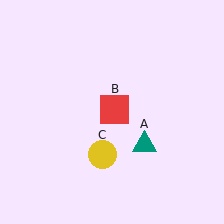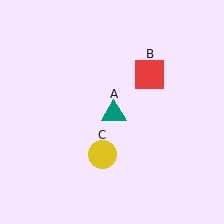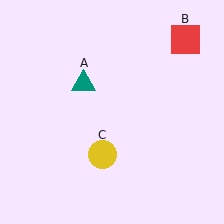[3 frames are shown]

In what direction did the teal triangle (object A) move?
The teal triangle (object A) moved up and to the left.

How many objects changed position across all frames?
2 objects changed position: teal triangle (object A), red square (object B).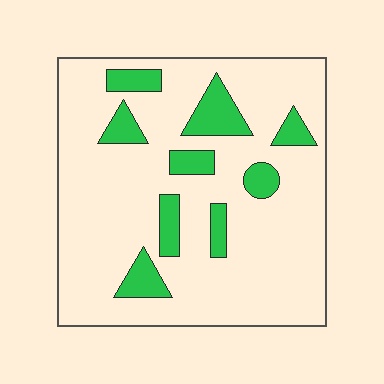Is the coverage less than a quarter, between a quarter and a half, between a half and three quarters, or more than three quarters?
Less than a quarter.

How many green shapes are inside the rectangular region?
9.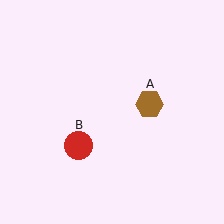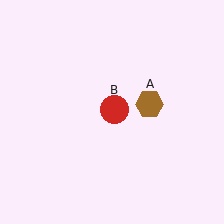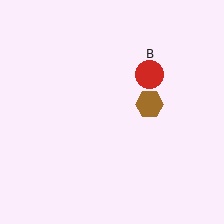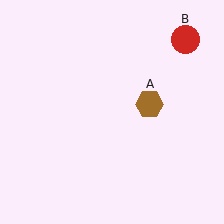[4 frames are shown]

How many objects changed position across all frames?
1 object changed position: red circle (object B).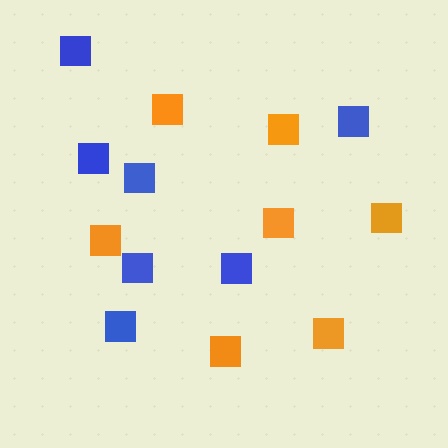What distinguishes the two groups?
There are 2 groups: one group of orange squares (7) and one group of blue squares (7).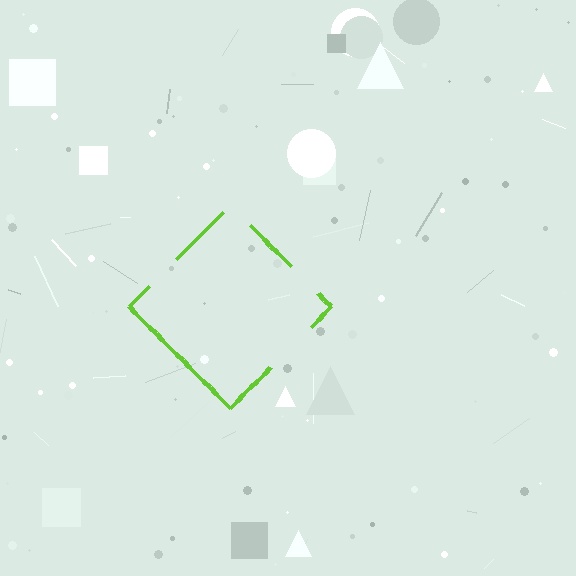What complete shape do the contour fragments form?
The contour fragments form a diamond.